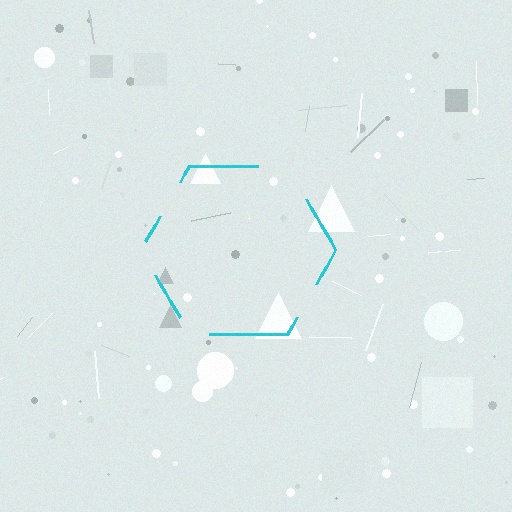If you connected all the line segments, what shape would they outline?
They would outline a hexagon.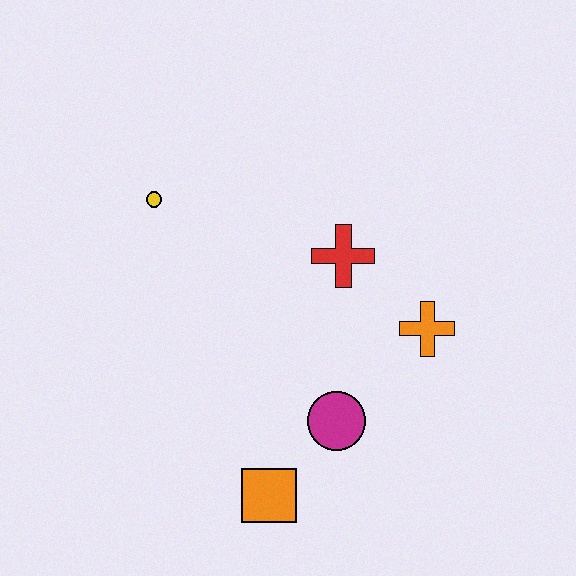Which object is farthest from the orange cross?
The yellow circle is farthest from the orange cross.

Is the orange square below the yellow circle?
Yes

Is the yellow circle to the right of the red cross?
No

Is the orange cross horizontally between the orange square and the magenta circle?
No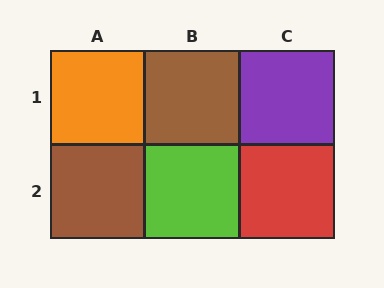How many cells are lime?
1 cell is lime.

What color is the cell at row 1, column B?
Brown.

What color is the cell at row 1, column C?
Purple.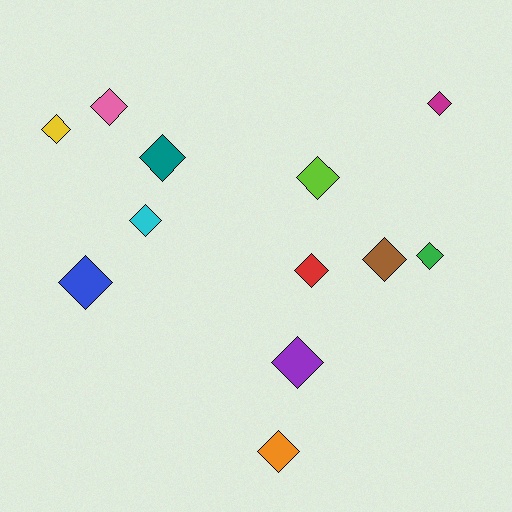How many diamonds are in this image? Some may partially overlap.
There are 12 diamonds.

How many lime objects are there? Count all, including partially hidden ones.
There is 1 lime object.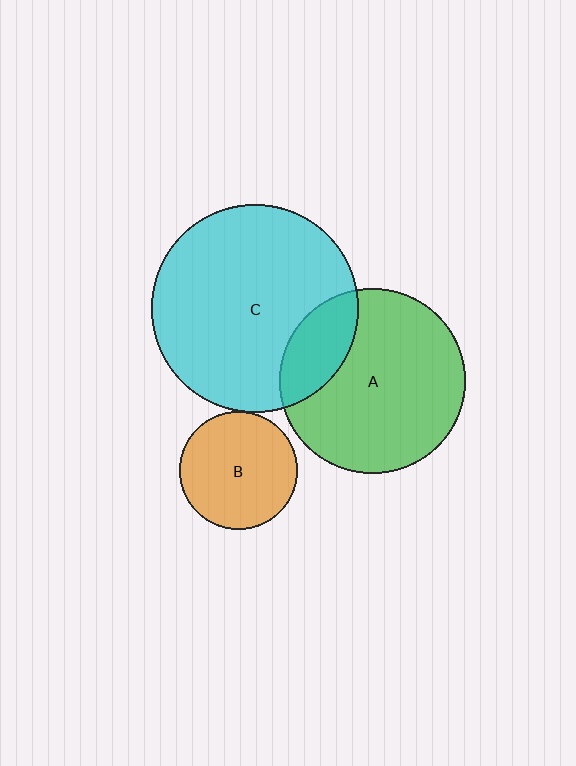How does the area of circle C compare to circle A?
Approximately 1.2 times.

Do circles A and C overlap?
Yes.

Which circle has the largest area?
Circle C (cyan).